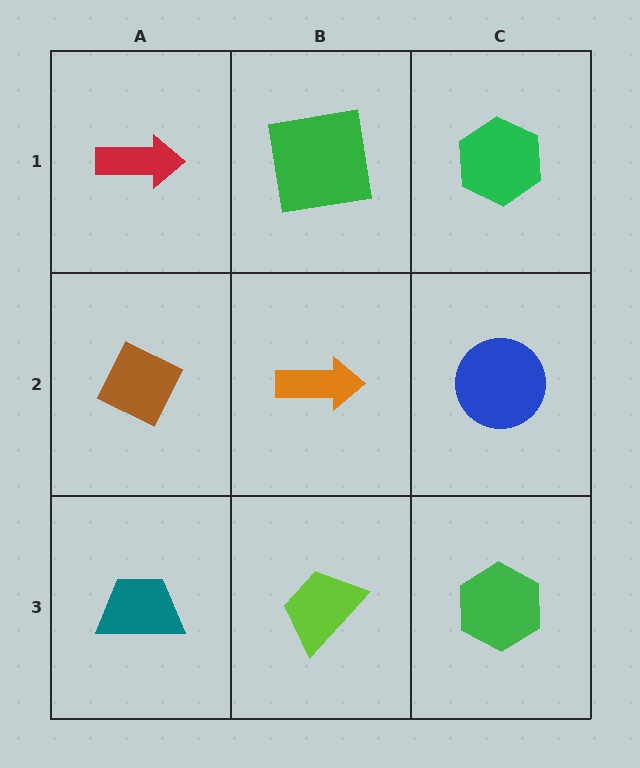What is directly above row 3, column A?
A brown diamond.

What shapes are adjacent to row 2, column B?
A green square (row 1, column B), a lime trapezoid (row 3, column B), a brown diamond (row 2, column A), a blue circle (row 2, column C).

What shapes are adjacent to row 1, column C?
A blue circle (row 2, column C), a green square (row 1, column B).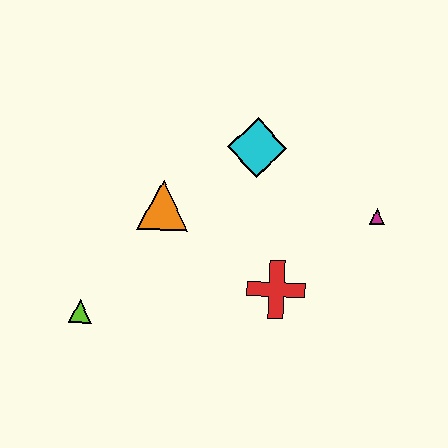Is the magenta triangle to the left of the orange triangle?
No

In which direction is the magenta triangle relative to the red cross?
The magenta triangle is to the right of the red cross.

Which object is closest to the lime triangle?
The orange triangle is closest to the lime triangle.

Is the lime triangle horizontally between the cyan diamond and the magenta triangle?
No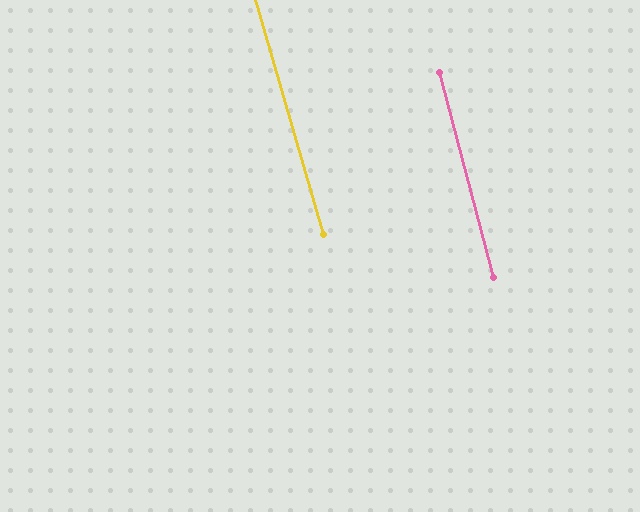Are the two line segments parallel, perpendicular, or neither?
Parallel — their directions differ by only 1.4°.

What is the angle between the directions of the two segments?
Approximately 1 degree.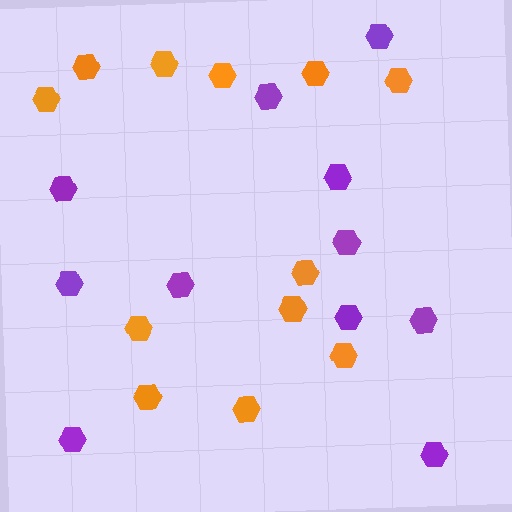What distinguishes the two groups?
There are 2 groups: one group of orange hexagons (12) and one group of purple hexagons (11).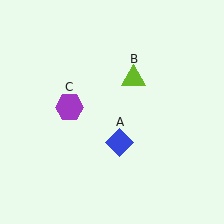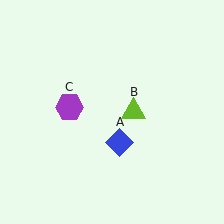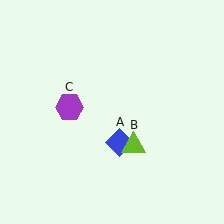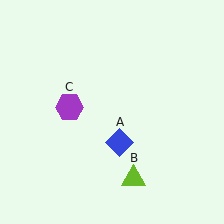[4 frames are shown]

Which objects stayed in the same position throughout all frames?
Blue diamond (object A) and purple hexagon (object C) remained stationary.